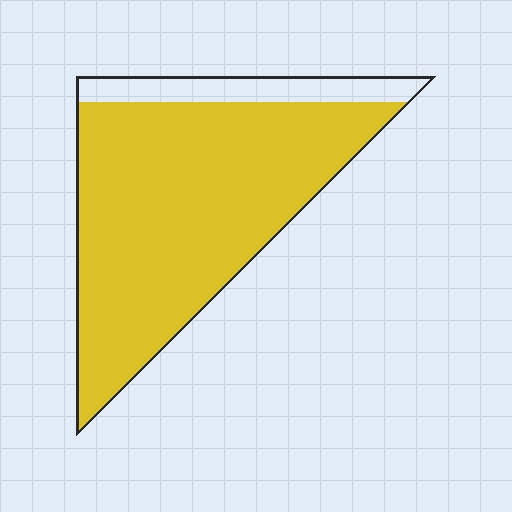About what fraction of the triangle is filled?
About seven eighths (7/8).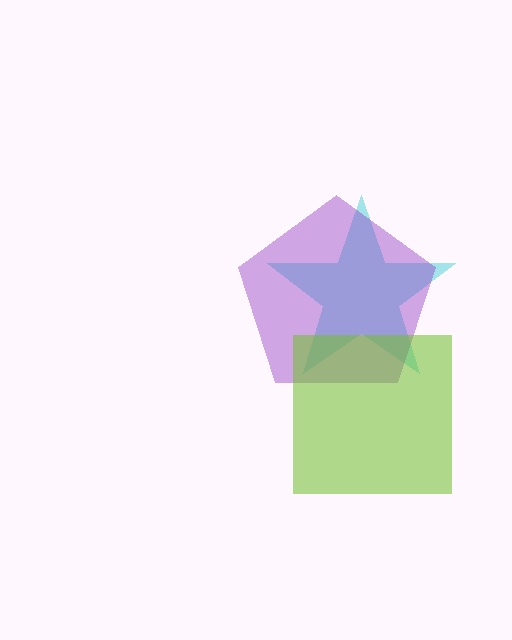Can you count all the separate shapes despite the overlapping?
Yes, there are 3 separate shapes.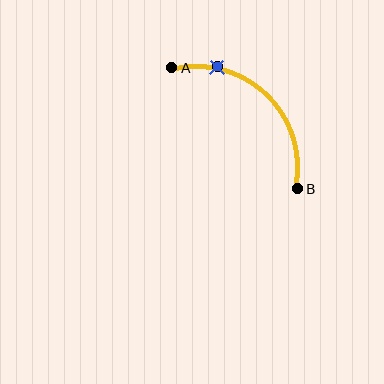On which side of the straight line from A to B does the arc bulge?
The arc bulges above and to the right of the straight line connecting A and B.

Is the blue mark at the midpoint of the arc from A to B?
No. The blue mark lies on the arc but is closer to endpoint A. The arc midpoint would be at the point on the curve equidistant along the arc from both A and B.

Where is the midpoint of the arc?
The arc midpoint is the point on the curve farthest from the straight line joining A and B. It sits above and to the right of that line.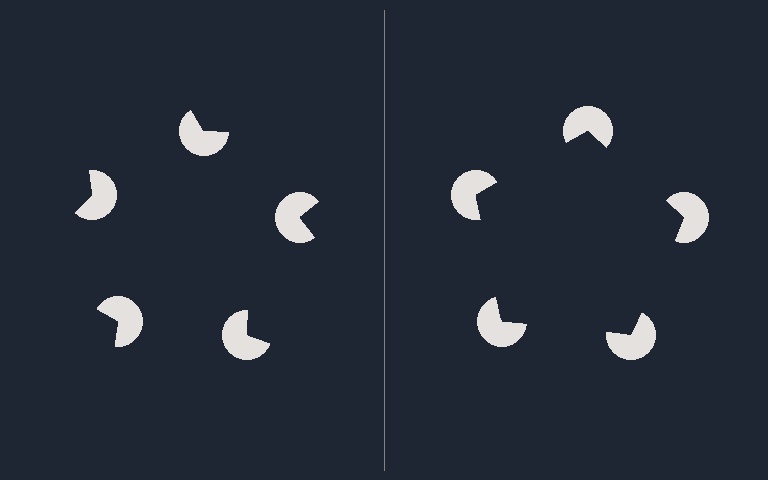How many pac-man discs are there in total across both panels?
10 — 5 on each side.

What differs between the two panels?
The pac-man discs are positioned identically on both sides; only the wedge orientations differ. On the right they align to a pentagon; on the left they are misaligned.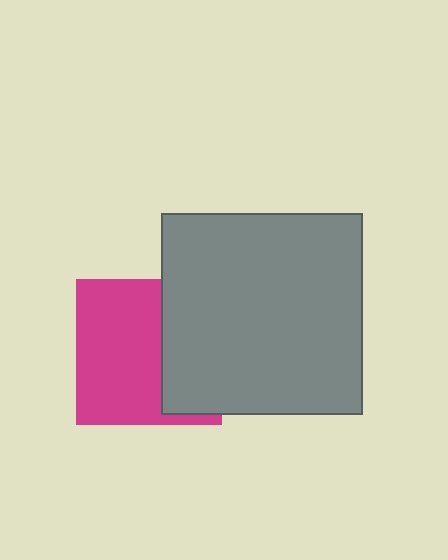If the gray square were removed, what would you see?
You would see the complete magenta square.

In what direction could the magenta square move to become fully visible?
The magenta square could move left. That would shift it out from behind the gray square entirely.